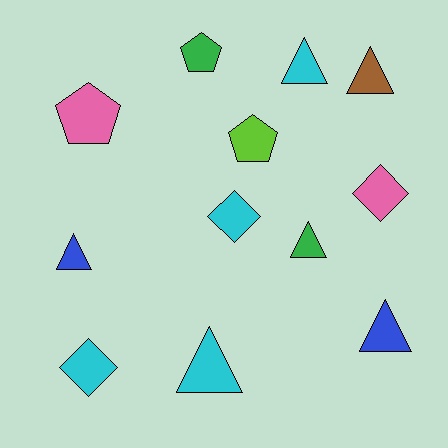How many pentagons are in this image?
There are 3 pentagons.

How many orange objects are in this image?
There are no orange objects.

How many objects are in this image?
There are 12 objects.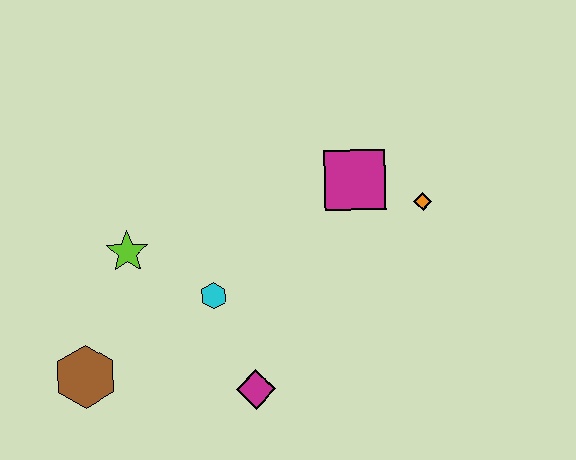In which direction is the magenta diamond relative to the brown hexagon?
The magenta diamond is to the right of the brown hexagon.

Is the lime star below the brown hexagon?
No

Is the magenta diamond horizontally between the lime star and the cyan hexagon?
No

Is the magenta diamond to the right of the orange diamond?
No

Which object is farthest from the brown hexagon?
The orange diamond is farthest from the brown hexagon.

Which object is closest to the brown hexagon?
The lime star is closest to the brown hexagon.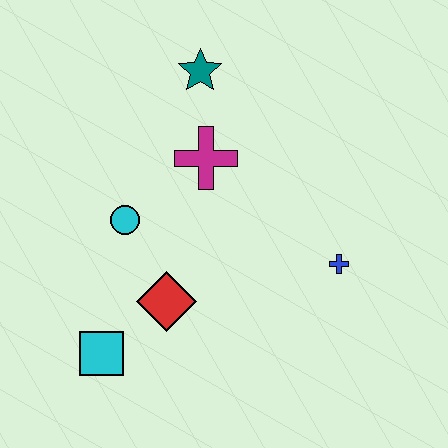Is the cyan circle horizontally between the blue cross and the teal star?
No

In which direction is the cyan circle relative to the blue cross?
The cyan circle is to the left of the blue cross.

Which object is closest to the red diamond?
The cyan square is closest to the red diamond.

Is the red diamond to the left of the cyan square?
No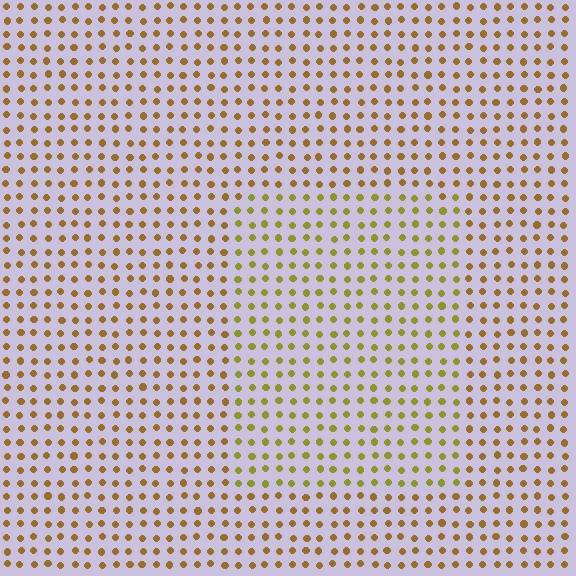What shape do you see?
I see a rectangle.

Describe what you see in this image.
The image is filled with small brown elements in a uniform arrangement. A rectangle-shaped region is visible where the elements are tinted to a slightly different hue, forming a subtle color boundary.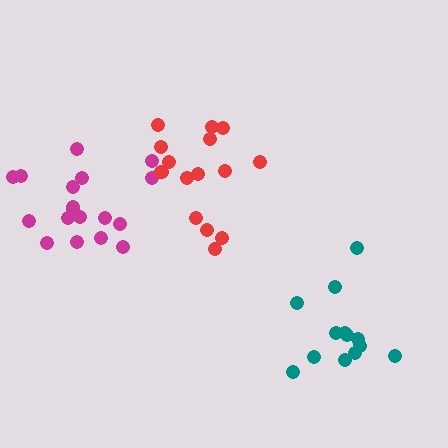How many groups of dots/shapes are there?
There are 3 groups.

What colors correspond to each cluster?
The clusters are colored: teal, magenta, red.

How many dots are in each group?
Group 1: 13 dots, Group 2: 18 dots, Group 3: 15 dots (46 total).